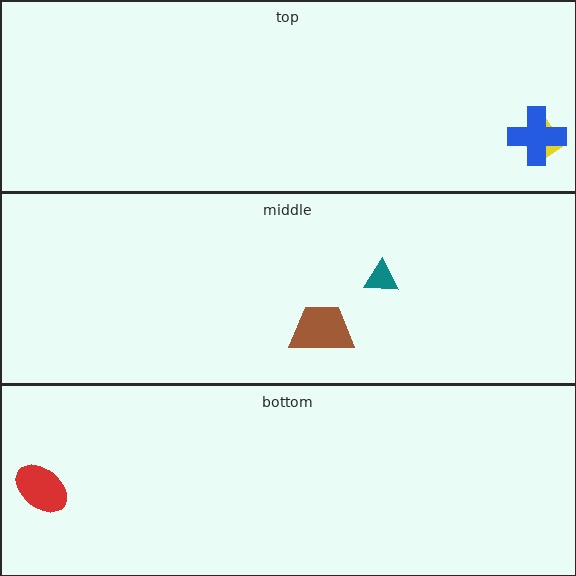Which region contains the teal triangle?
The middle region.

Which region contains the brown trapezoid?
The middle region.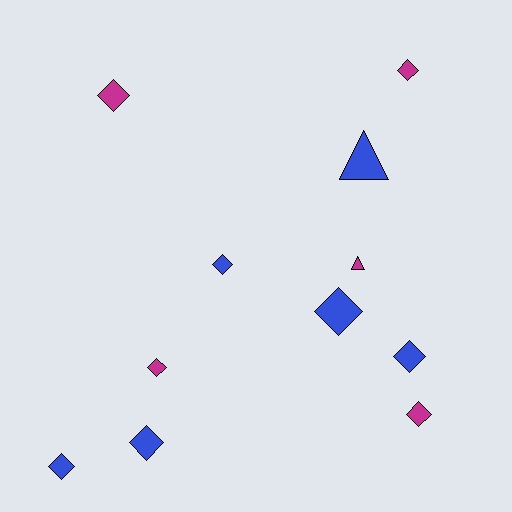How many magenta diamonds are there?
There are 4 magenta diamonds.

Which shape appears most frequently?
Diamond, with 9 objects.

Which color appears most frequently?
Blue, with 6 objects.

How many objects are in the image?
There are 11 objects.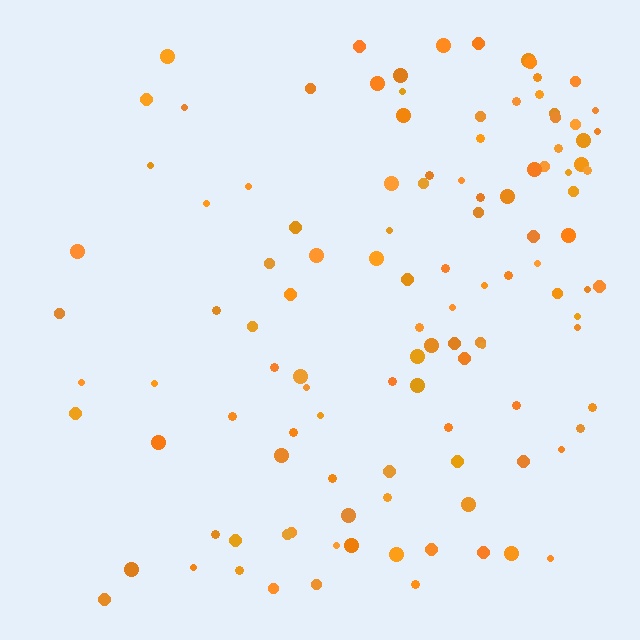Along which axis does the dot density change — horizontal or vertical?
Horizontal.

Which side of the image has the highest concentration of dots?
The right.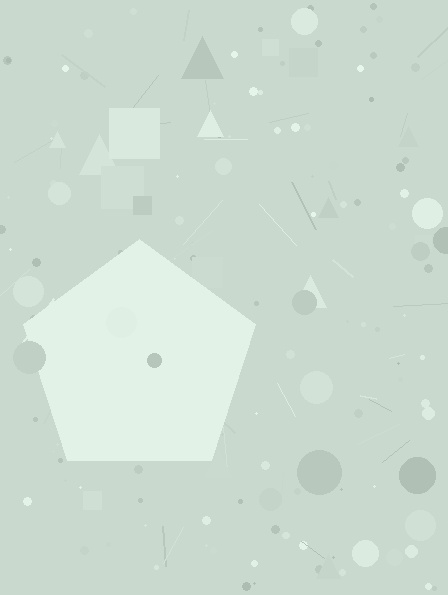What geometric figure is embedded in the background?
A pentagon is embedded in the background.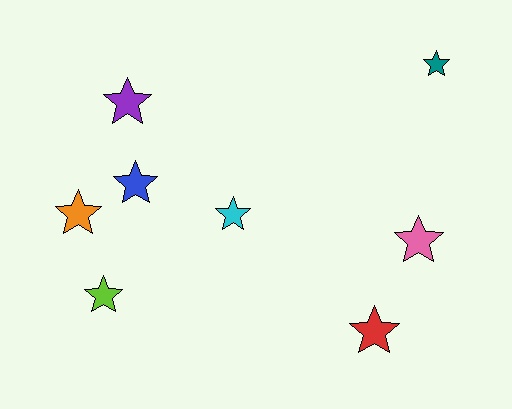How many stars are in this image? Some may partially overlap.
There are 8 stars.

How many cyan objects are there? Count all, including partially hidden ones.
There is 1 cyan object.